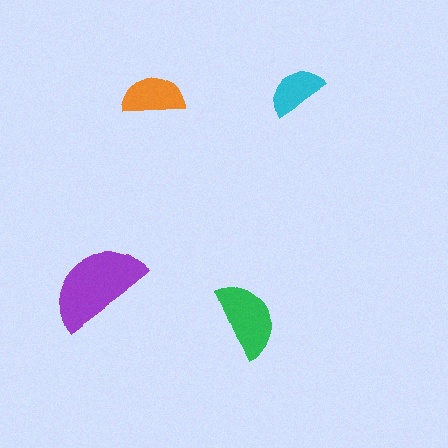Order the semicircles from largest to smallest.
the purple one, the green one, the orange one, the cyan one.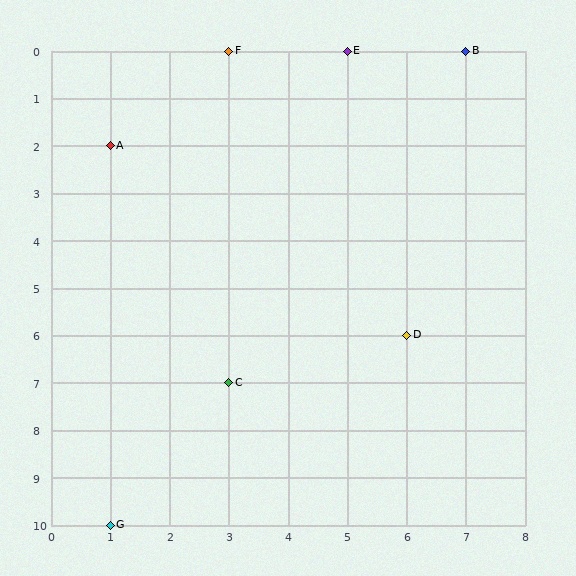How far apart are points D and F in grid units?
Points D and F are 3 columns and 6 rows apart (about 6.7 grid units diagonally).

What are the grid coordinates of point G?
Point G is at grid coordinates (1, 10).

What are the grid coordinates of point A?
Point A is at grid coordinates (1, 2).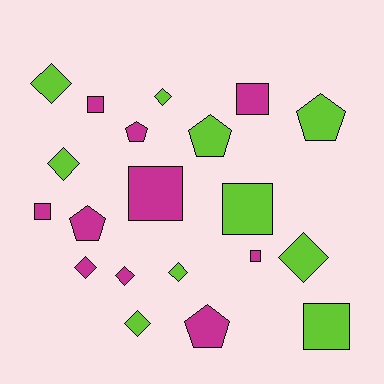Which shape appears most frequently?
Diamond, with 8 objects.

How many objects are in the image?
There are 20 objects.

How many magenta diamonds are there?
There are 2 magenta diamonds.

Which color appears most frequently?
Lime, with 10 objects.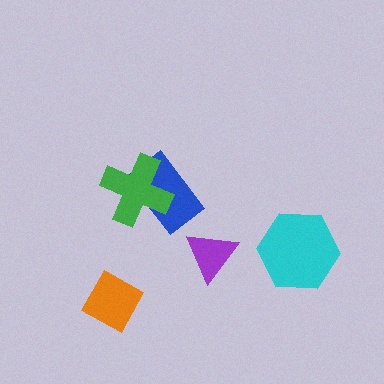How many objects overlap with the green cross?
1 object overlaps with the green cross.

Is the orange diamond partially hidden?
No, no other shape covers it.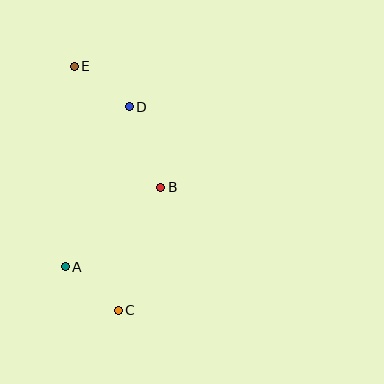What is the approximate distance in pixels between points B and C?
The distance between B and C is approximately 130 pixels.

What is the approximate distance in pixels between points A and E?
The distance between A and E is approximately 201 pixels.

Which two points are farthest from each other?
Points C and E are farthest from each other.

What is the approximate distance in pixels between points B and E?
The distance between B and E is approximately 148 pixels.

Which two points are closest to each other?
Points D and E are closest to each other.